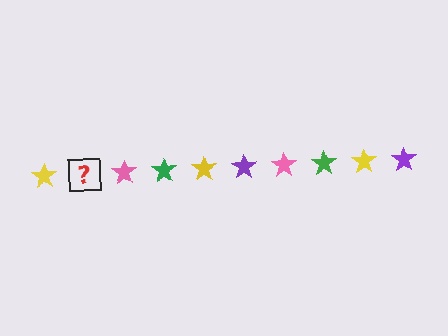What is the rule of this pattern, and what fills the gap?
The rule is that the pattern cycles through yellow, purple, pink, green stars. The gap should be filled with a purple star.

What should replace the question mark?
The question mark should be replaced with a purple star.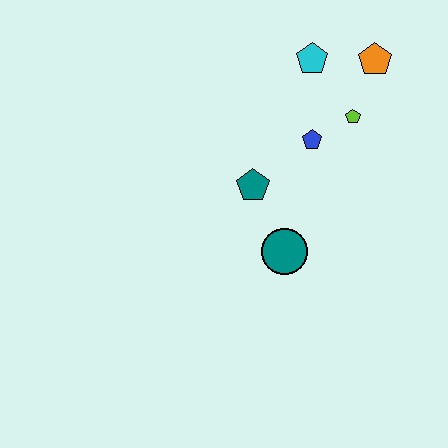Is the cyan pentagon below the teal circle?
No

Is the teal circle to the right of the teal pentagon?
Yes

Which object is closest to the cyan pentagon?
The orange pentagon is closest to the cyan pentagon.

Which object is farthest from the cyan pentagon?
The teal circle is farthest from the cyan pentagon.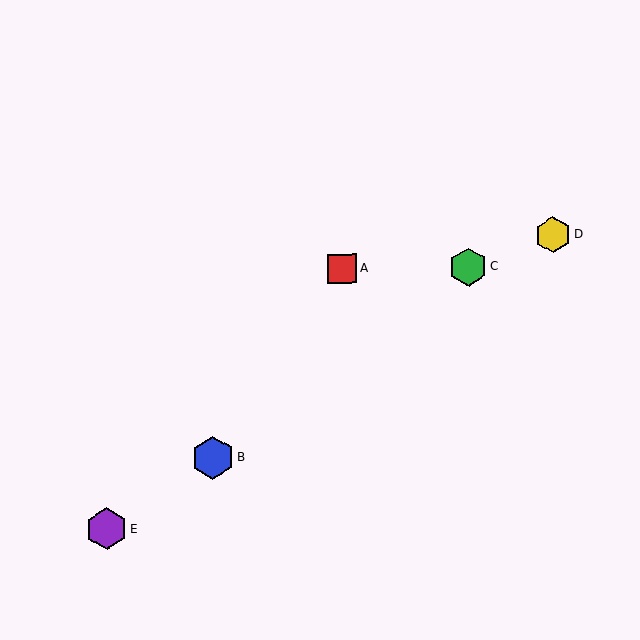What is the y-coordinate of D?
Object D is at y≈235.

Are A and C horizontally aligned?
Yes, both are at y≈269.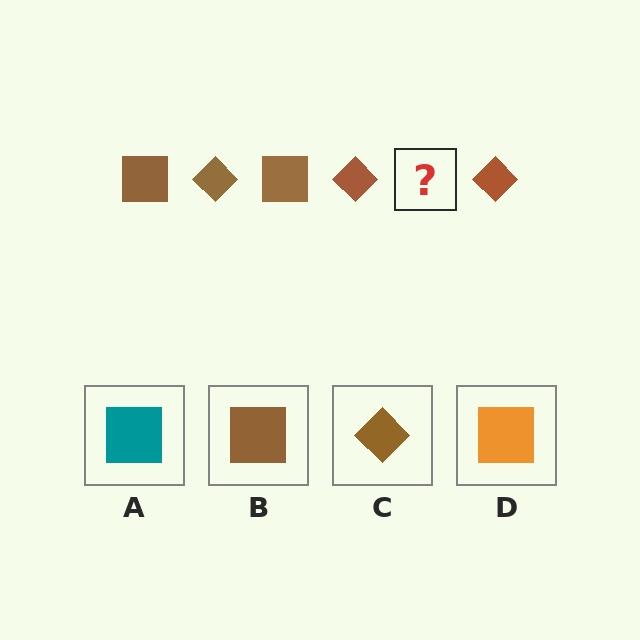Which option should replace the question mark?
Option B.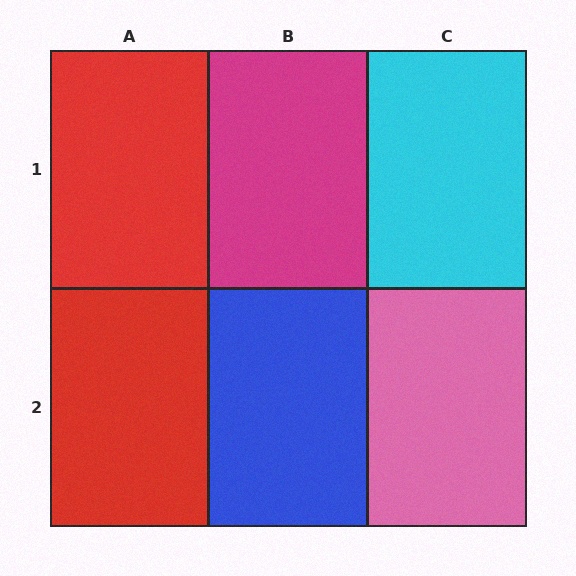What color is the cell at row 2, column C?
Pink.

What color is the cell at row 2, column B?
Blue.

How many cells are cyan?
1 cell is cyan.